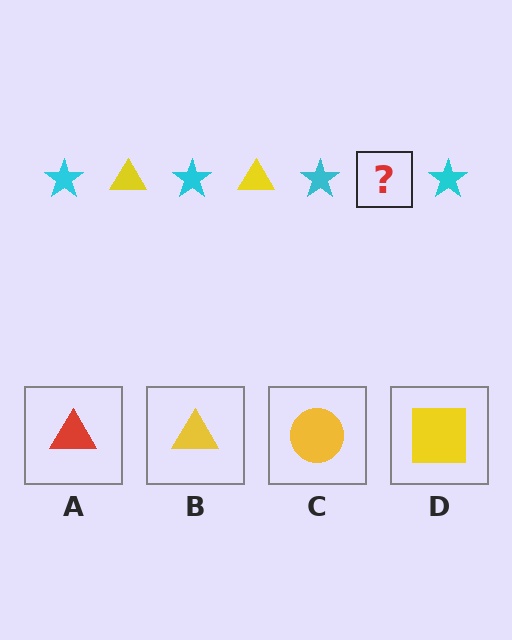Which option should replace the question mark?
Option B.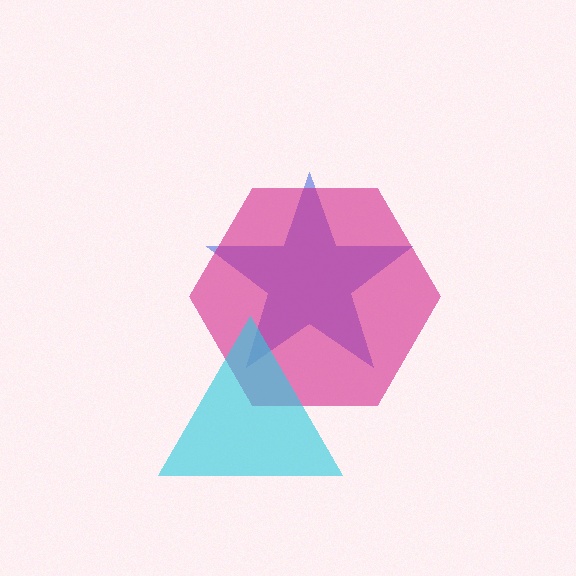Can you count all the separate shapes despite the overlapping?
Yes, there are 3 separate shapes.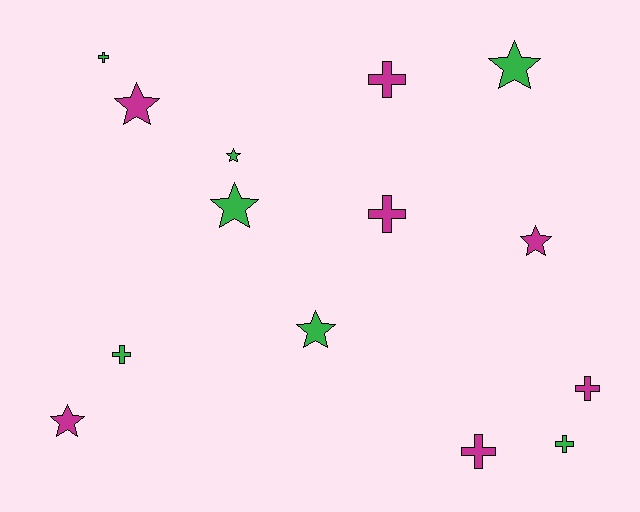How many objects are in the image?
There are 14 objects.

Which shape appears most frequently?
Star, with 7 objects.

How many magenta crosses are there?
There are 4 magenta crosses.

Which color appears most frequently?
Green, with 7 objects.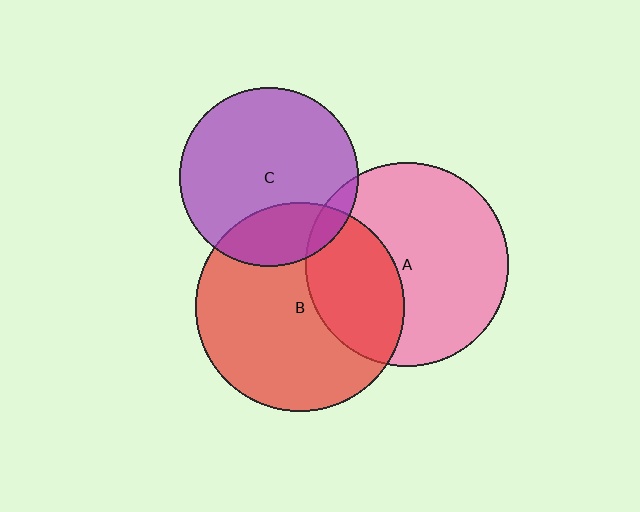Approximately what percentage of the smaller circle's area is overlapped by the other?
Approximately 10%.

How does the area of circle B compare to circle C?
Approximately 1.3 times.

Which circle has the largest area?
Circle B (red).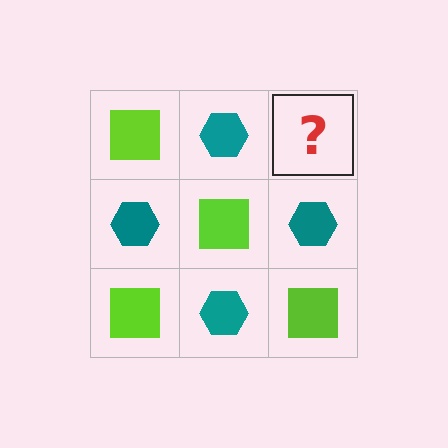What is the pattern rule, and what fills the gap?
The rule is that it alternates lime square and teal hexagon in a checkerboard pattern. The gap should be filled with a lime square.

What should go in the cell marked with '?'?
The missing cell should contain a lime square.